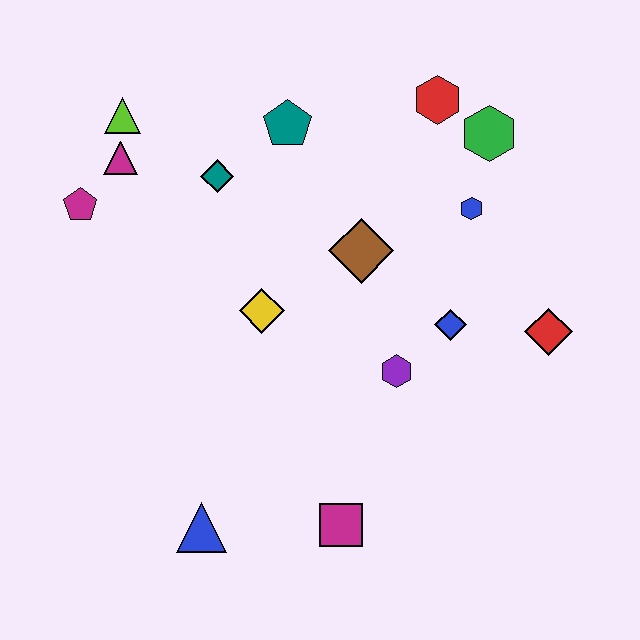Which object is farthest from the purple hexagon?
The lime triangle is farthest from the purple hexagon.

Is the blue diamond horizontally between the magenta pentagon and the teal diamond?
No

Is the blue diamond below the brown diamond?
Yes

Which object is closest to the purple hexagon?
The blue diamond is closest to the purple hexagon.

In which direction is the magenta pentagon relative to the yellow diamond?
The magenta pentagon is to the left of the yellow diamond.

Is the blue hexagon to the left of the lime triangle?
No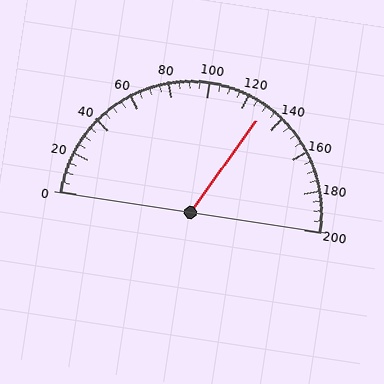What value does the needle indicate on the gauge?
The needle indicates approximately 130.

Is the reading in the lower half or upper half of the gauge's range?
The reading is in the upper half of the range (0 to 200).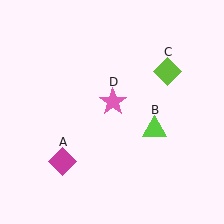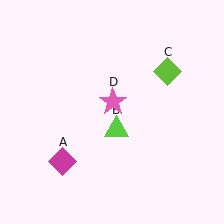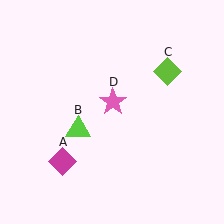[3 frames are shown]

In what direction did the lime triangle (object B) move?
The lime triangle (object B) moved left.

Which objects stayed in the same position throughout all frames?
Magenta diamond (object A) and lime diamond (object C) and pink star (object D) remained stationary.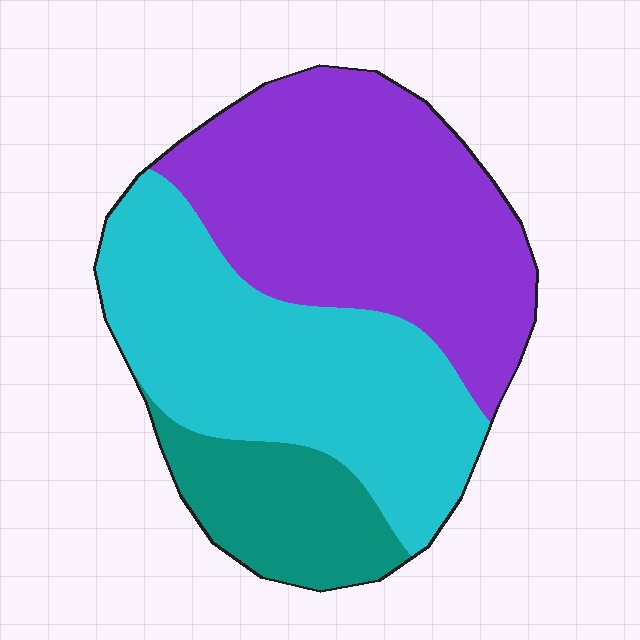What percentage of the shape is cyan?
Cyan takes up between a third and a half of the shape.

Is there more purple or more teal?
Purple.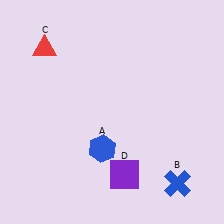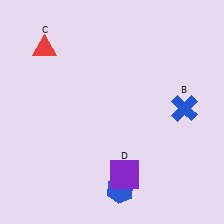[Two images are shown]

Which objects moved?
The objects that moved are: the blue hexagon (A), the blue cross (B).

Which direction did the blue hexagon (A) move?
The blue hexagon (A) moved down.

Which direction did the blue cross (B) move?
The blue cross (B) moved up.